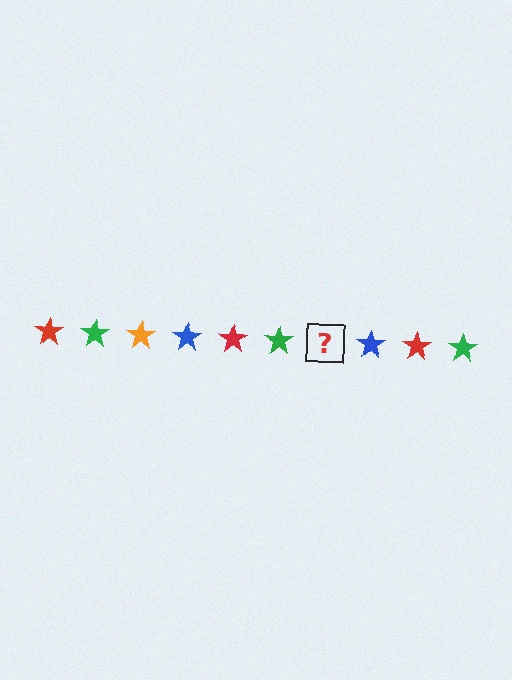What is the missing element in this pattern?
The missing element is an orange star.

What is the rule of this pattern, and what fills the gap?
The rule is that the pattern cycles through red, green, orange, blue stars. The gap should be filled with an orange star.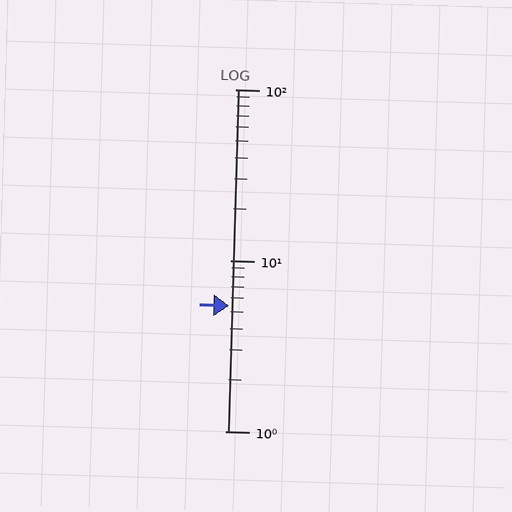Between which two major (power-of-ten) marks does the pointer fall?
The pointer is between 1 and 10.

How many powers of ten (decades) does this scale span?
The scale spans 2 decades, from 1 to 100.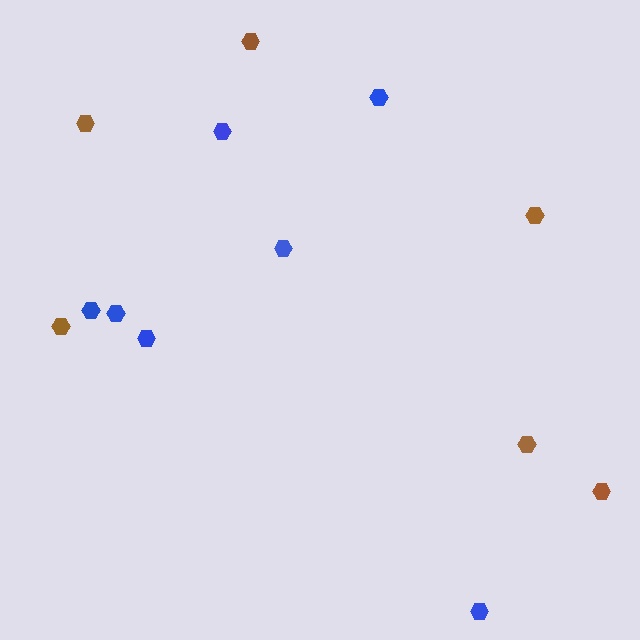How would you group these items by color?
There are 2 groups: one group of blue hexagons (7) and one group of brown hexagons (6).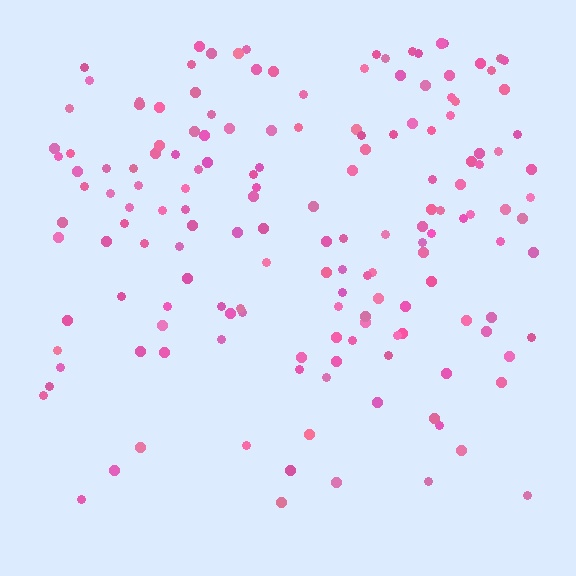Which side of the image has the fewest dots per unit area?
The bottom.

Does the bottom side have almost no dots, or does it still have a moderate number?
Still a moderate number, just noticeably fewer than the top.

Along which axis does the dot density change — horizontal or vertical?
Vertical.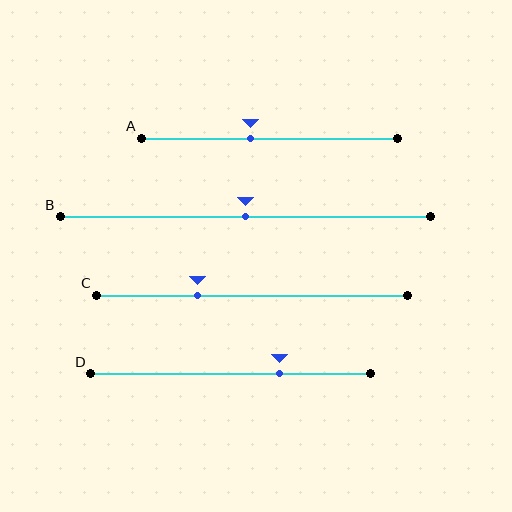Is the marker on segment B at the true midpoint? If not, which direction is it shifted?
Yes, the marker on segment B is at the true midpoint.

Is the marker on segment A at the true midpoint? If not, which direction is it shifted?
No, the marker on segment A is shifted to the left by about 7% of the segment length.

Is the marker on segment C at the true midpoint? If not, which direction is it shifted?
No, the marker on segment C is shifted to the left by about 17% of the segment length.